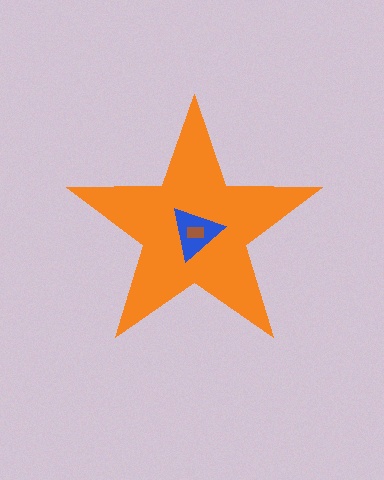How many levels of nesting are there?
3.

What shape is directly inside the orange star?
The blue triangle.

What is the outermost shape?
The orange star.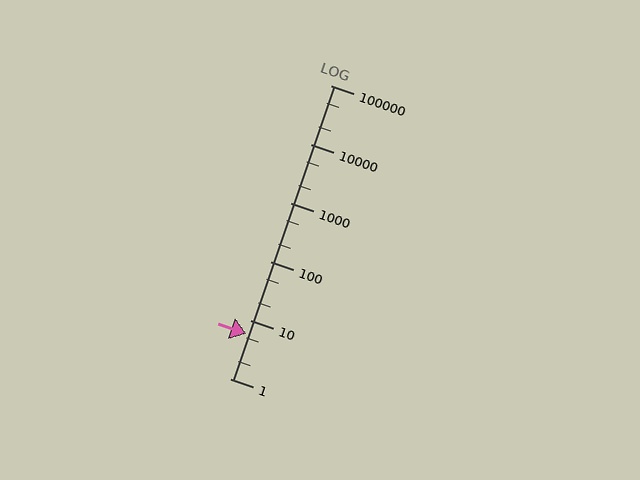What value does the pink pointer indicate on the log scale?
The pointer indicates approximately 5.9.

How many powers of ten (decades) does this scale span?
The scale spans 5 decades, from 1 to 100000.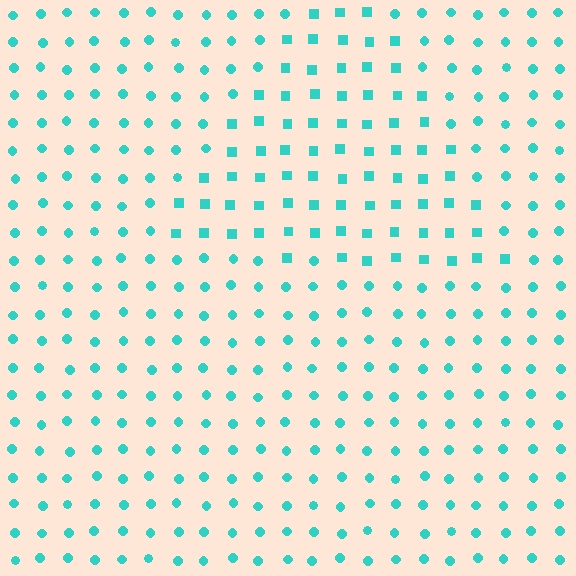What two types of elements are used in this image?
The image uses squares inside the triangle region and circles outside it.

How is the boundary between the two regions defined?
The boundary is defined by a change in element shape: squares inside vs. circles outside. All elements share the same color and spacing.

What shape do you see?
I see a triangle.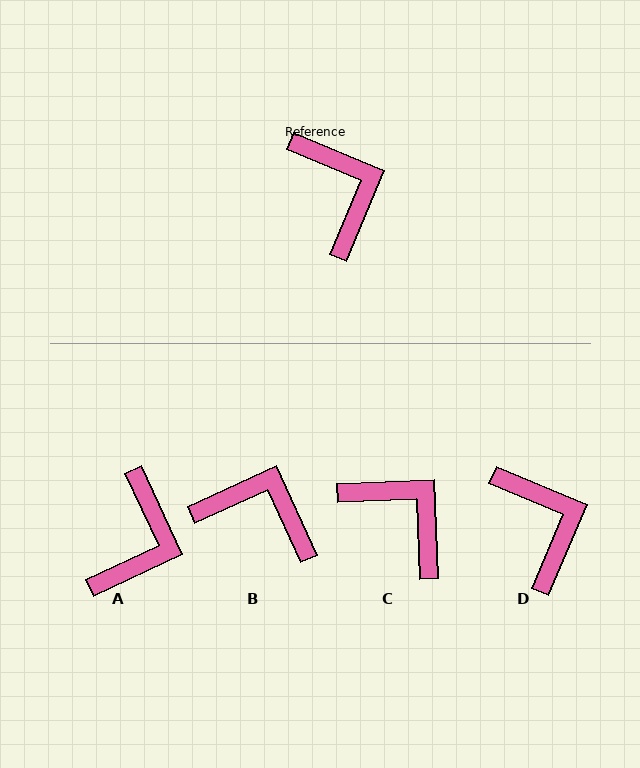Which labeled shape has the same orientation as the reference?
D.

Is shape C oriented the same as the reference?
No, it is off by about 25 degrees.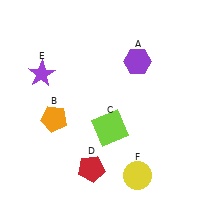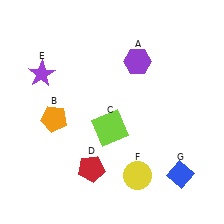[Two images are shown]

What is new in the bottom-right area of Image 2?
A blue diamond (G) was added in the bottom-right area of Image 2.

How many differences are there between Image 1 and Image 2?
There is 1 difference between the two images.